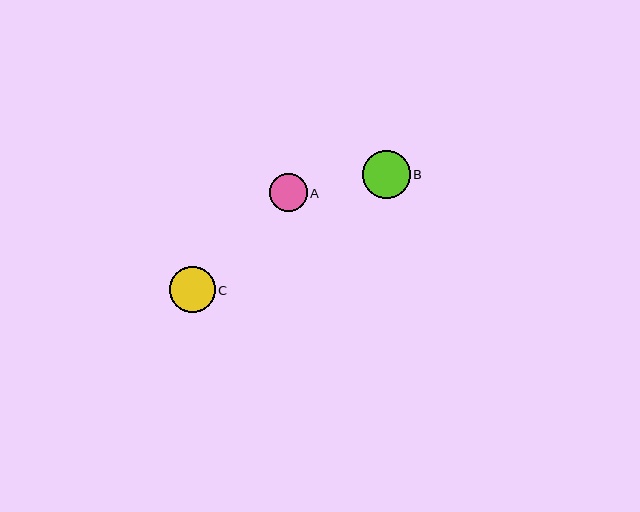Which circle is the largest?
Circle B is the largest with a size of approximately 48 pixels.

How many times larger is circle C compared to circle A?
Circle C is approximately 1.2 times the size of circle A.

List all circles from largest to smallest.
From largest to smallest: B, C, A.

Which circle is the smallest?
Circle A is the smallest with a size of approximately 38 pixels.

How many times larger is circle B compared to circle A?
Circle B is approximately 1.3 times the size of circle A.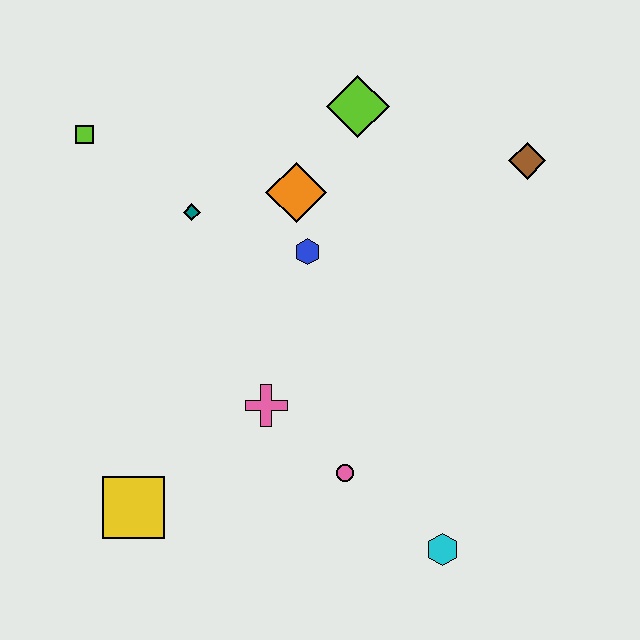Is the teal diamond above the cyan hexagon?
Yes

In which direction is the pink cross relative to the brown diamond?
The pink cross is to the left of the brown diamond.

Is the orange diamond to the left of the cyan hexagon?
Yes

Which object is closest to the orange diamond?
The blue hexagon is closest to the orange diamond.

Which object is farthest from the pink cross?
The brown diamond is farthest from the pink cross.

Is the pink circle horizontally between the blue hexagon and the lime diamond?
Yes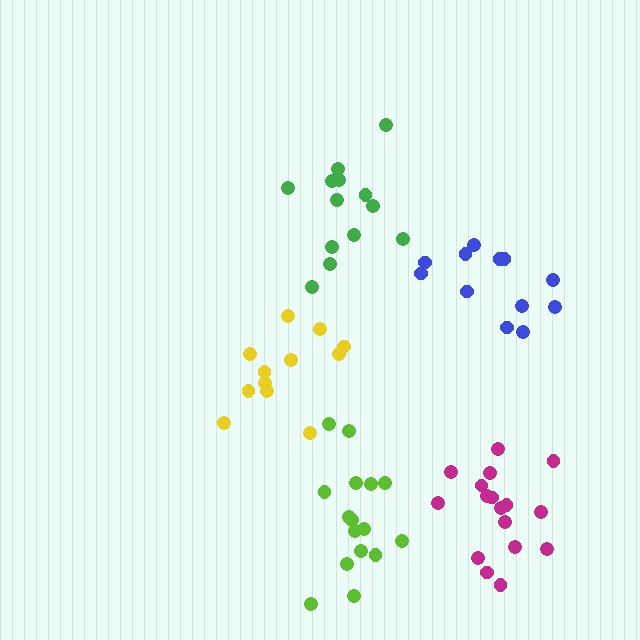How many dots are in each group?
Group 1: 12 dots, Group 2: 13 dots, Group 3: 16 dots, Group 4: 17 dots, Group 5: 12 dots (70 total).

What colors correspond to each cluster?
The clusters are colored: yellow, green, lime, magenta, blue.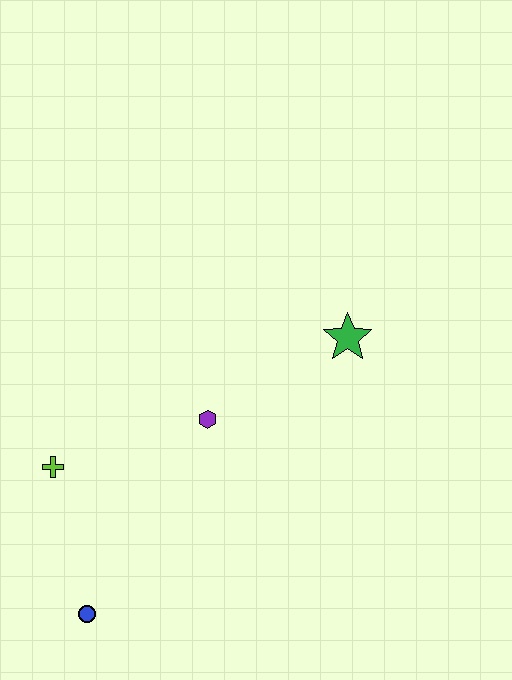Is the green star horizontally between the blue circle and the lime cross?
No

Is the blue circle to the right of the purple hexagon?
No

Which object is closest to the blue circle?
The lime cross is closest to the blue circle.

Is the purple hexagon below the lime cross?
No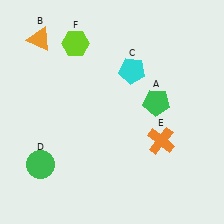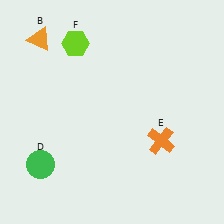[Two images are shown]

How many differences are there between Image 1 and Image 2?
There are 2 differences between the two images.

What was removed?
The cyan pentagon (C), the green pentagon (A) were removed in Image 2.